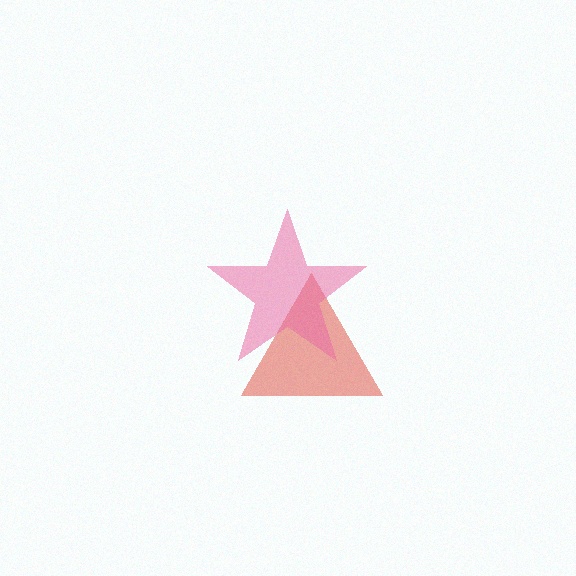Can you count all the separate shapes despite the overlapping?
Yes, there are 2 separate shapes.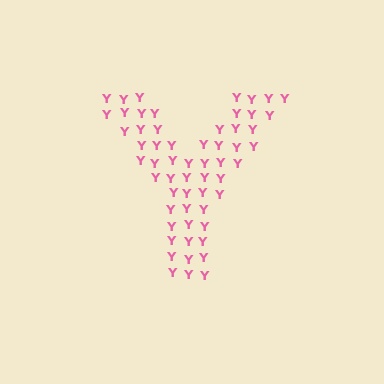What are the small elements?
The small elements are letter Y's.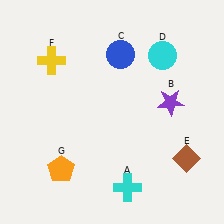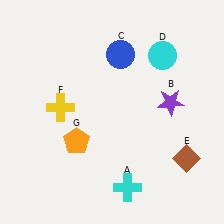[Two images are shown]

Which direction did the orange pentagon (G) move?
The orange pentagon (G) moved up.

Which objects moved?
The objects that moved are: the yellow cross (F), the orange pentagon (G).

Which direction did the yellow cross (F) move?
The yellow cross (F) moved down.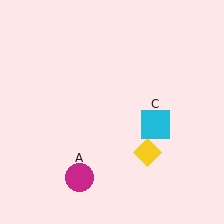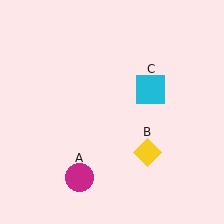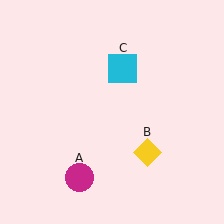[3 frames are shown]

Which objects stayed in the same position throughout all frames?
Magenta circle (object A) and yellow diamond (object B) remained stationary.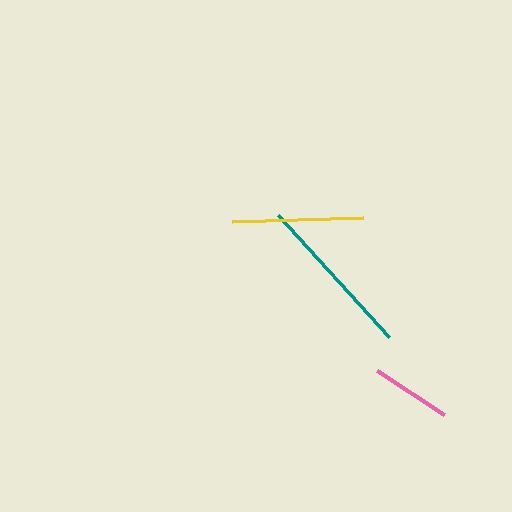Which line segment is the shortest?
The pink line is the shortest at approximately 80 pixels.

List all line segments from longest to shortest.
From longest to shortest: teal, yellow, pink.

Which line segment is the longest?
The teal line is the longest at approximately 165 pixels.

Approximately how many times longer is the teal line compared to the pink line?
The teal line is approximately 2.1 times the length of the pink line.